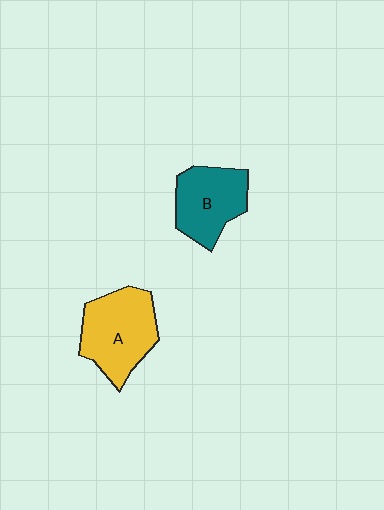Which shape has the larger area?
Shape A (yellow).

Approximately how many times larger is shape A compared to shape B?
Approximately 1.2 times.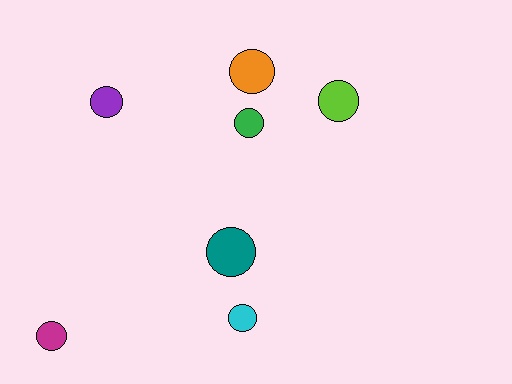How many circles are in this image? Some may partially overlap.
There are 7 circles.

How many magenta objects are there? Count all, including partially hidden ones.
There is 1 magenta object.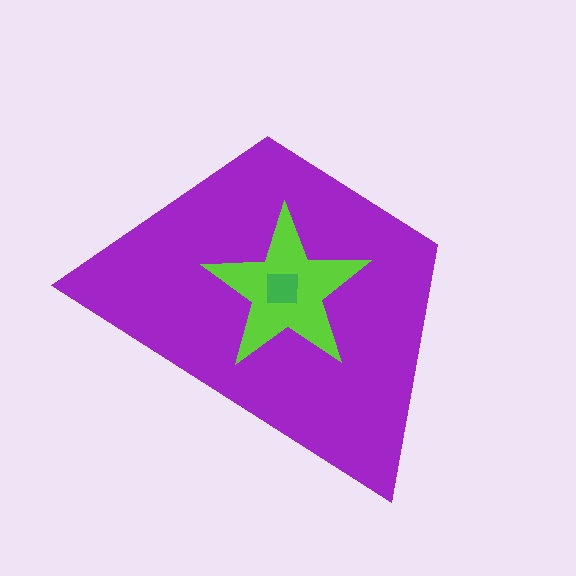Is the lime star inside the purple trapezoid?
Yes.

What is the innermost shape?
The green square.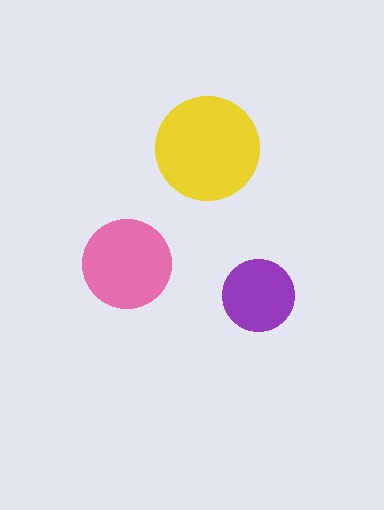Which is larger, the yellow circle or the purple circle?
The yellow one.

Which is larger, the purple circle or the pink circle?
The pink one.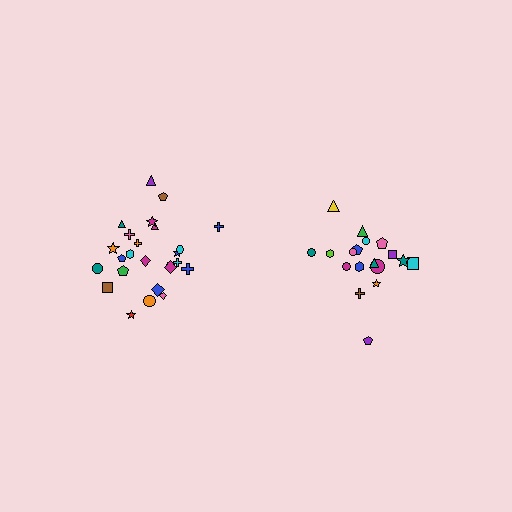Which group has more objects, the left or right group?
The left group.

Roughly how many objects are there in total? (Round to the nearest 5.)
Roughly 45 objects in total.